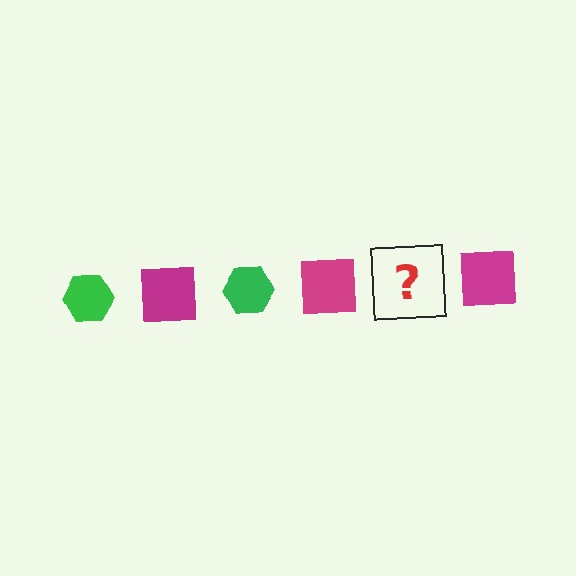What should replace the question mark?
The question mark should be replaced with a green hexagon.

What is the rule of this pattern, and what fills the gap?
The rule is that the pattern alternates between green hexagon and magenta square. The gap should be filled with a green hexagon.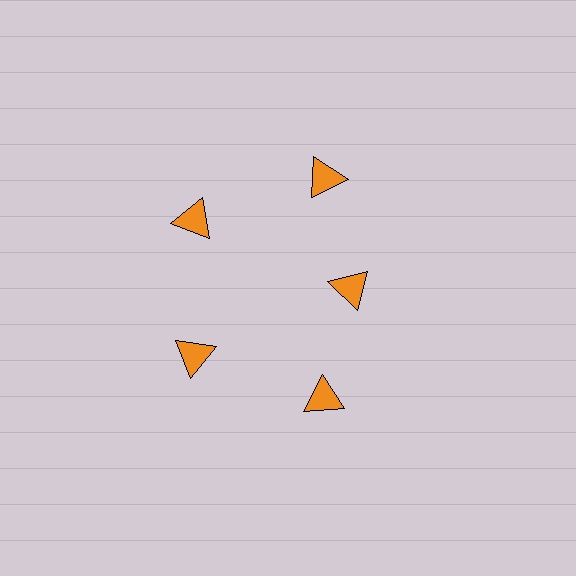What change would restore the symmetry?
The symmetry would be restored by moving it outward, back onto the ring so that all 5 triangles sit at equal angles and equal distance from the center.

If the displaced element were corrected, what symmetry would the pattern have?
It would have 5-fold rotational symmetry — the pattern would map onto itself every 72 degrees.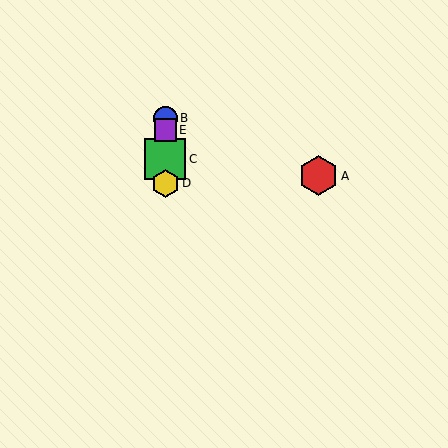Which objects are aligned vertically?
Objects B, C, D, E are aligned vertically.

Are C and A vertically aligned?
No, C is at x≈165 and A is at x≈319.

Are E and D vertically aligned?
Yes, both are at x≈165.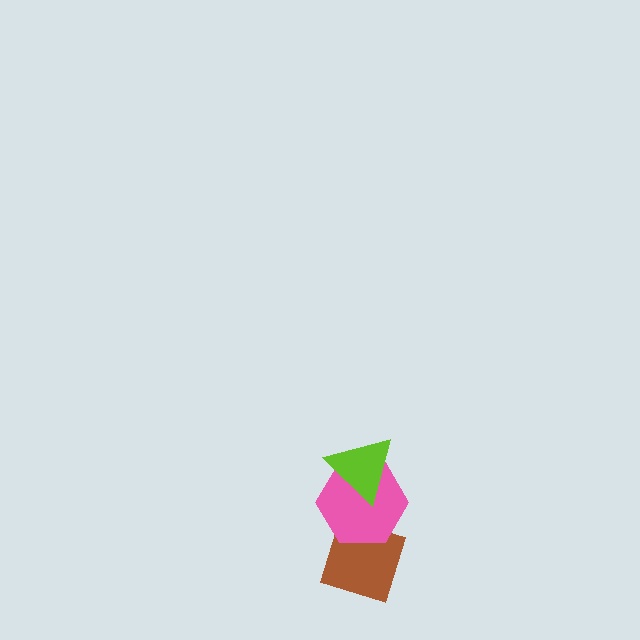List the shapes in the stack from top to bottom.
From top to bottom: the lime triangle, the pink hexagon, the brown diamond.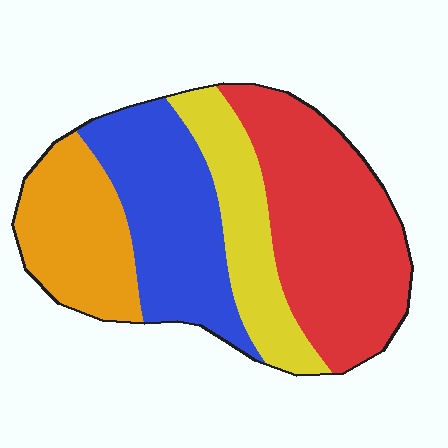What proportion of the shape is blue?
Blue covers roughly 25% of the shape.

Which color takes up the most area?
Red, at roughly 35%.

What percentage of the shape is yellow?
Yellow covers 18% of the shape.